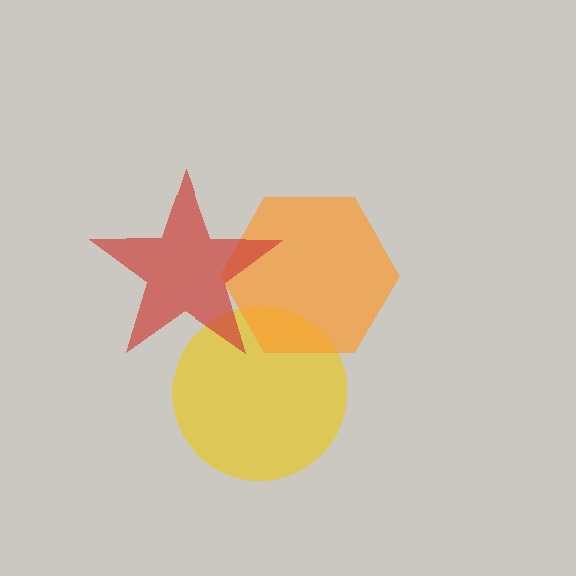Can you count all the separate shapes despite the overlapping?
Yes, there are 3 separate shapes.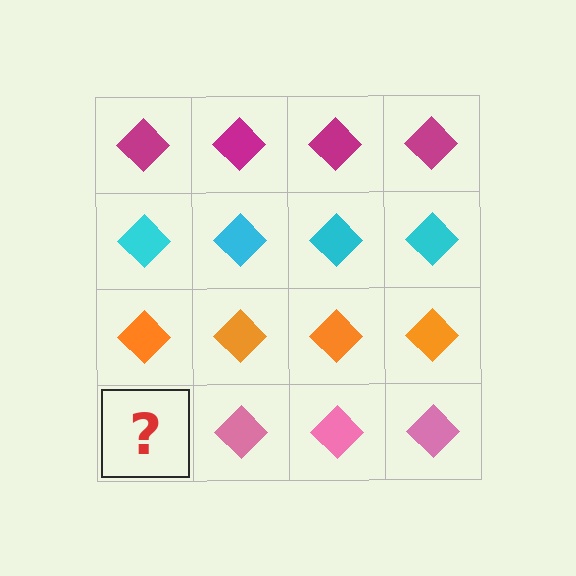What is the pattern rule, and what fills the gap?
The rule is that each row has a consistent color. The gap should be filled with a pink diamond.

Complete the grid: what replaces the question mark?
The question mark should be replaced with a pink diamond.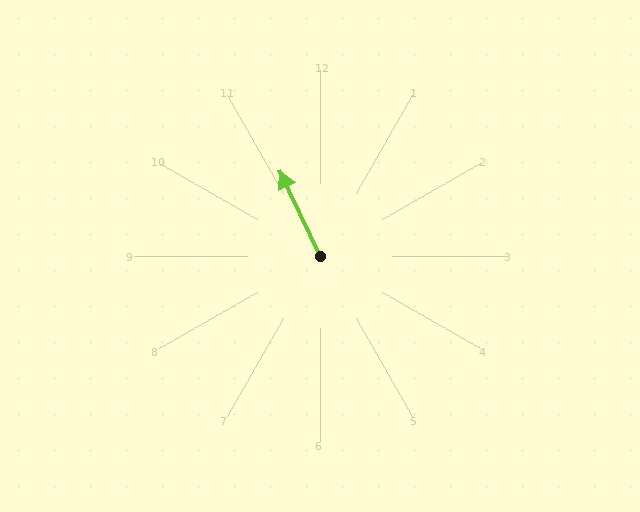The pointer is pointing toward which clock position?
Roughly 11 o'clock.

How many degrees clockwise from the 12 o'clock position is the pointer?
Approximately 335 degrees.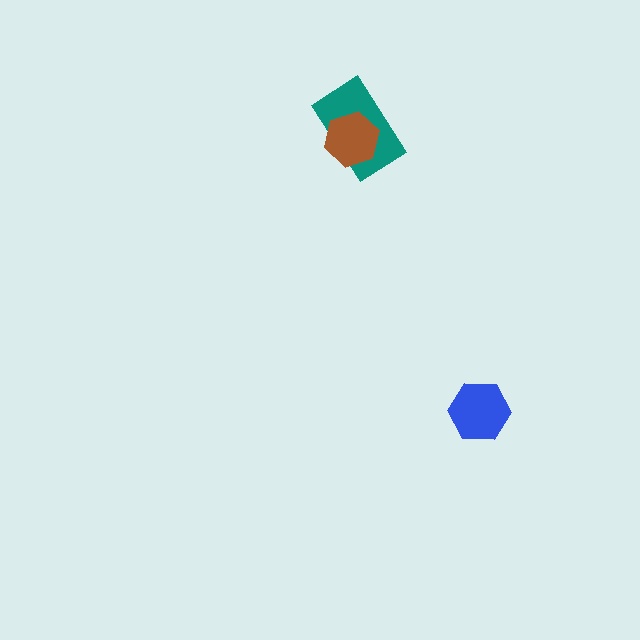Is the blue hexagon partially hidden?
No, no other shape covers it.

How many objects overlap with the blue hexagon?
0 objects overlap with the blue hexagon.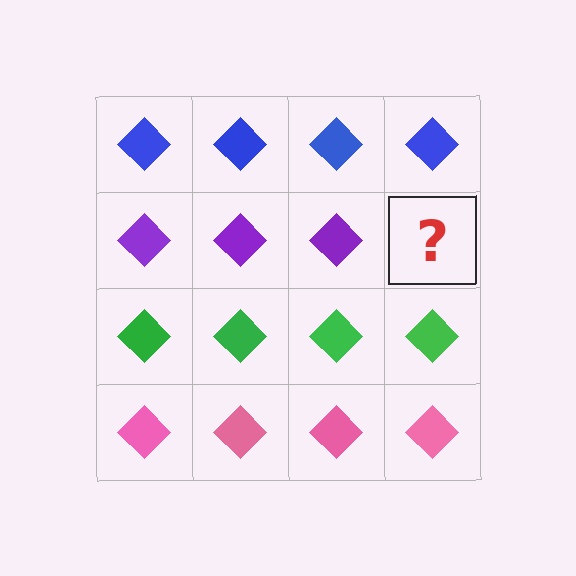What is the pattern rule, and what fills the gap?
The rule is that each row has a consistent color. The gap should be filled with a purple diamond.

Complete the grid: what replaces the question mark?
The question mark should be replaced with a purple diamond.